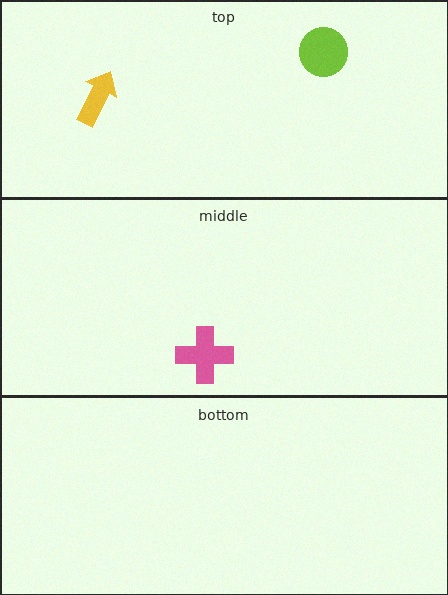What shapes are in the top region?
The yellow arrow, the lime circle.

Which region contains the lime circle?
The top region.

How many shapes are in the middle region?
1.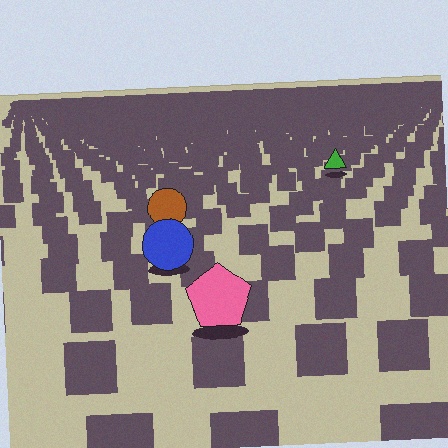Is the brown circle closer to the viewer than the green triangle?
Yes. The brown circle is closer — you can tell from the texture gradient: the ground texture is coarser near it.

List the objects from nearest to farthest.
From nearest to farthest: the pink pentagon, the blue circle, the brown circle, the green triangle.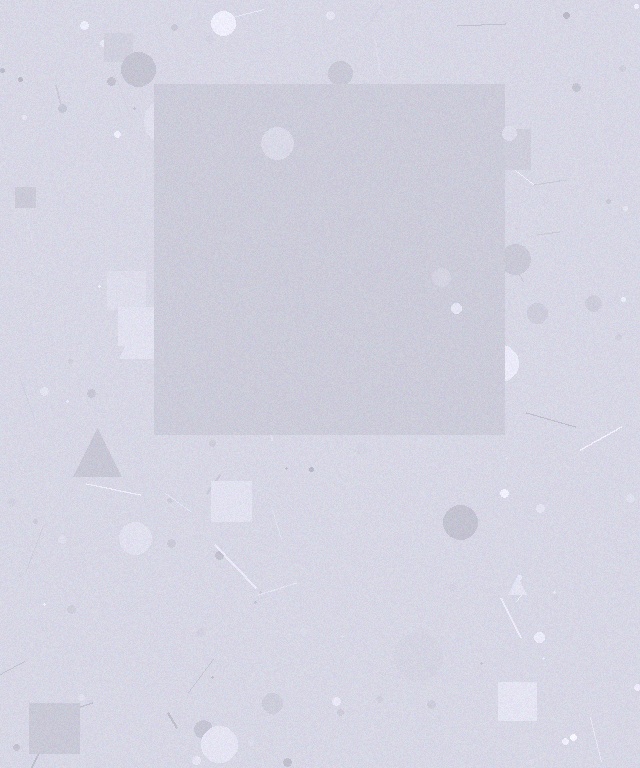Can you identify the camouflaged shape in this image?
The camouflaged shape is a square.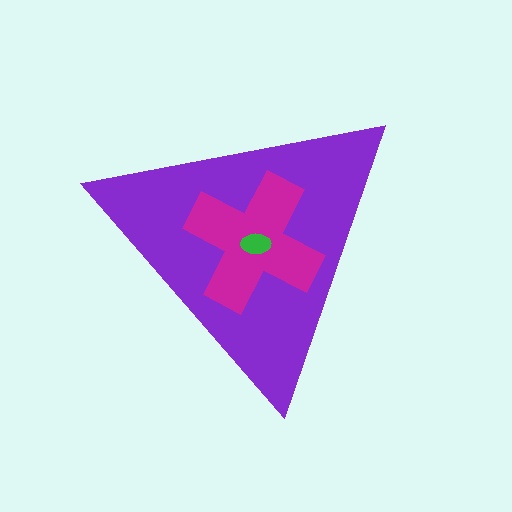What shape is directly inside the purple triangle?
The magenta cross.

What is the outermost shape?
The purple triangle.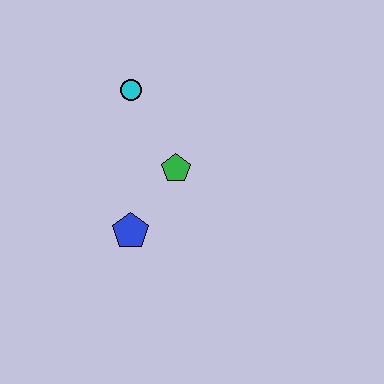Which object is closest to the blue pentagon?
The green pentagon is closest to the blue pentagon.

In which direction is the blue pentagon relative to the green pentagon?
The blue pentagon is below the green pentagon.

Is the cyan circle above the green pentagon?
Yes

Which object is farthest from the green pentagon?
The cyan circle is farthest from the green pentagon.